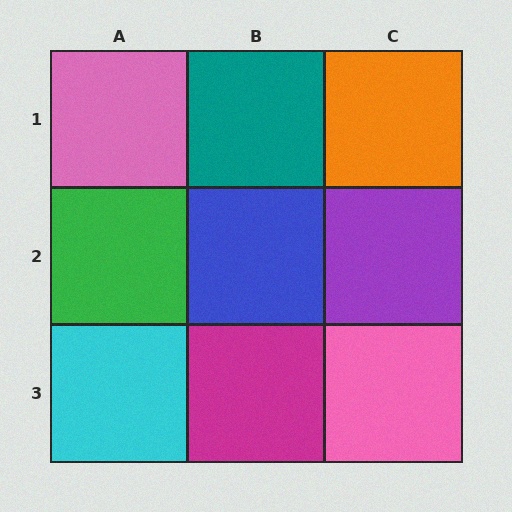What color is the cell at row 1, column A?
Pink.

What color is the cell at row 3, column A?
Cyan.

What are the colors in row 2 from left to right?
Green, blue, purple.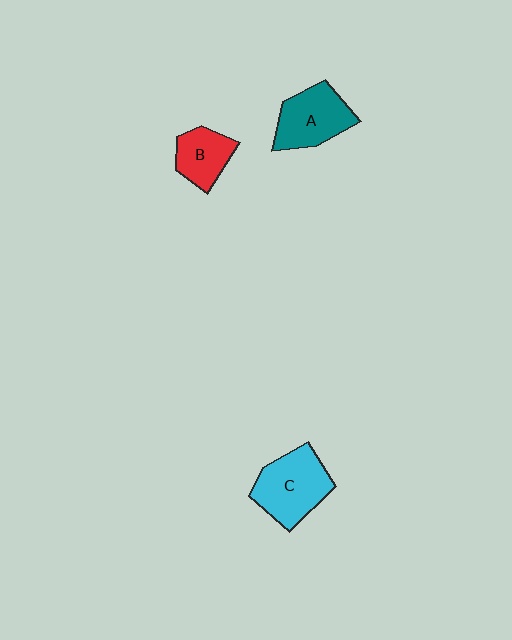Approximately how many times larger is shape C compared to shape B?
Approximately 1.6 times.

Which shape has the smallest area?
Shape B (red).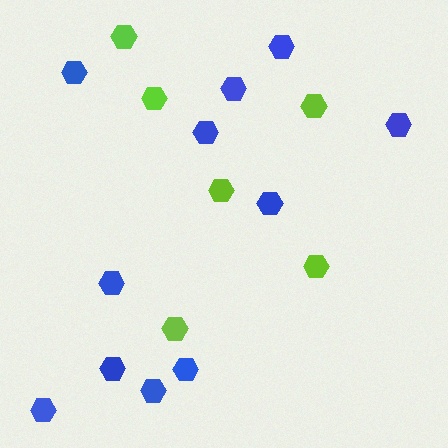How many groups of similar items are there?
There are 2 groups: one group of blue hexagons (11) and one group of lime hexagons (6).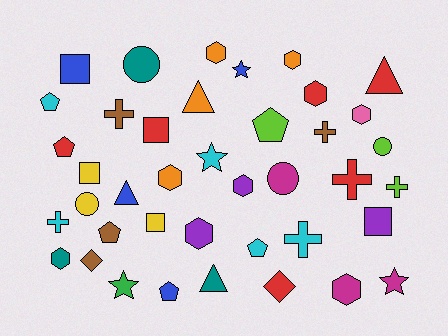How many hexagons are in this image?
There are 9 hexagons.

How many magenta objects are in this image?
There are 3 magenta objects.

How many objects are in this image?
There are 40 objects.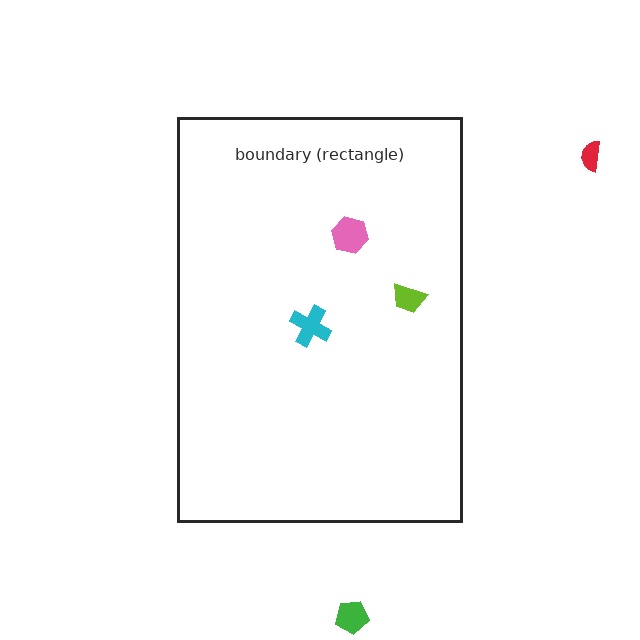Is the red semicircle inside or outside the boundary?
Outside.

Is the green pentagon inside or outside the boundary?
Outside.